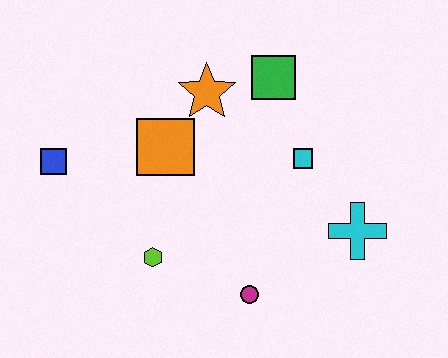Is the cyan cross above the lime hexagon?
Yes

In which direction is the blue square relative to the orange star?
The blue square is to the left of the orange star.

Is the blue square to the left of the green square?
Yes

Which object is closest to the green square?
The orange star is closest to the green square.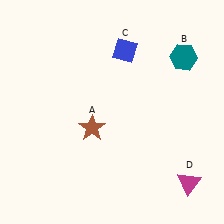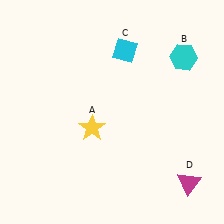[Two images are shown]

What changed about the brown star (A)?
In Image 1, A is brown. In Image 2, it changed to yellow.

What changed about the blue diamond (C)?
In Image 1, C is blue. In Image 2, it changed to cyan.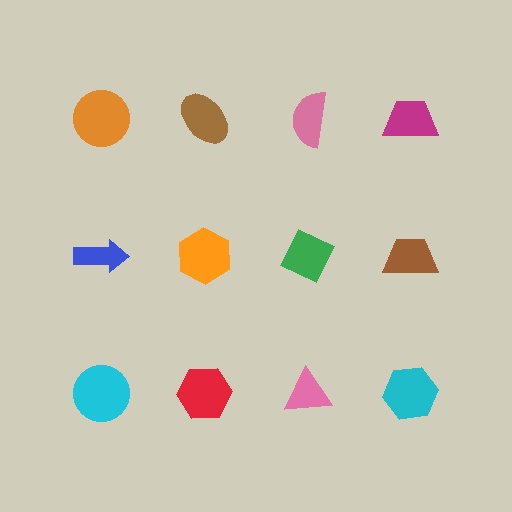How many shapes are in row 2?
4 shapes.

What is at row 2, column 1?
A blue arrow.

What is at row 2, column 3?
A green diamond.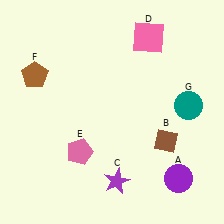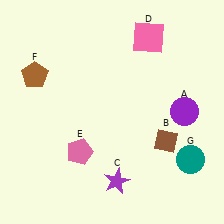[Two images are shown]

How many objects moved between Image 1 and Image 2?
2 objects moved between the two images.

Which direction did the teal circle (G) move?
The teal circle (G) moved down.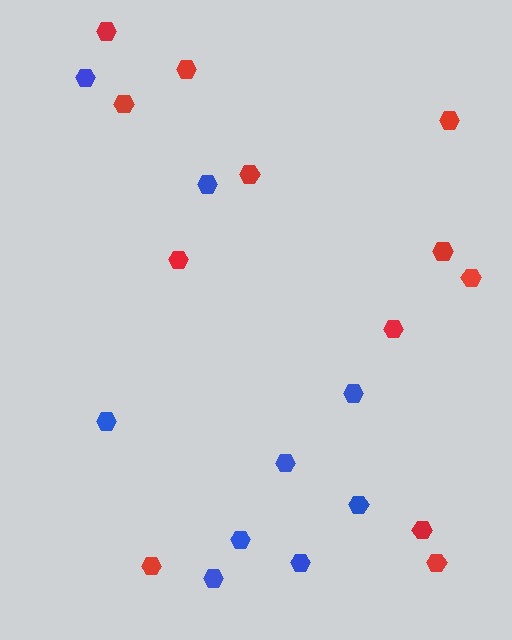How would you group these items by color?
There are 2 groups: one group of red hexagons (12) and one group of blue hexagons (9).